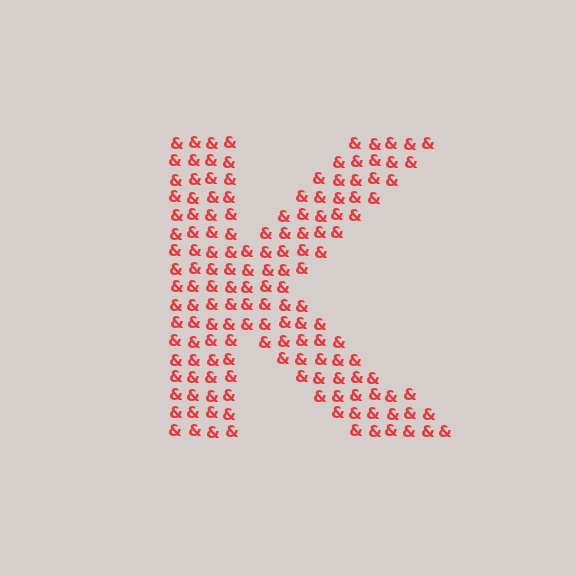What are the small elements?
The small elements are ampersands.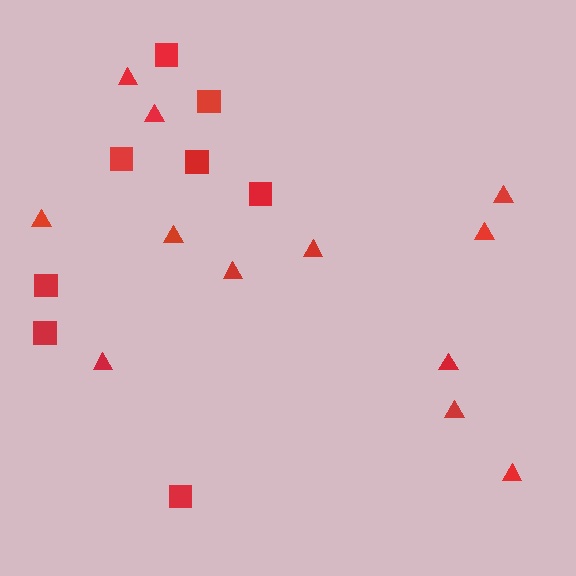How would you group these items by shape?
There are 2 groups: one group of triangles (12) and one group of squares (8).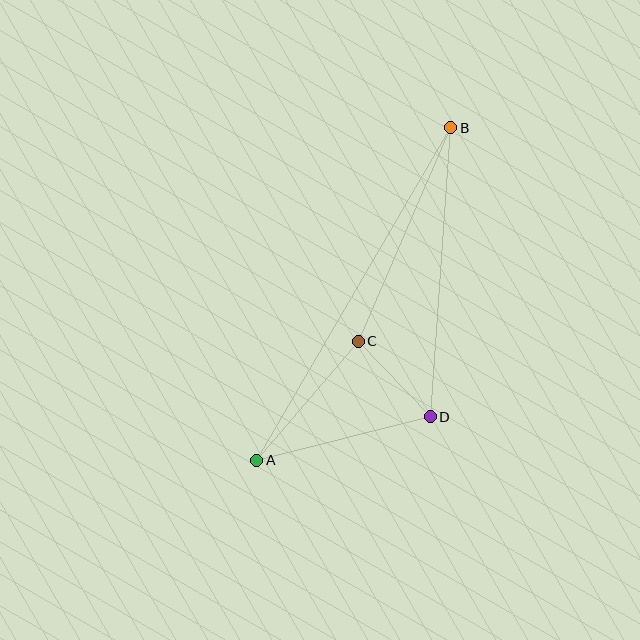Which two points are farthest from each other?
Points A and B are farthest from each other.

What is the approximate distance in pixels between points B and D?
The distance between B and D is approximately 290 pixels.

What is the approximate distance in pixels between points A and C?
The distance between A and C is approximately 156 pixels.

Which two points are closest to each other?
Points C and D are closest to each other.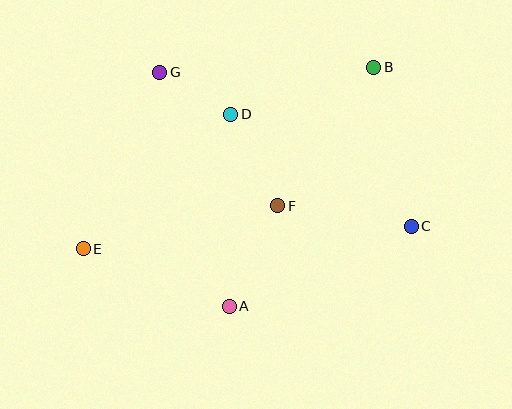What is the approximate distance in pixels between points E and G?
The distance between E and G is approximately 192 pixels.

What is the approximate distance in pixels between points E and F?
The distance between E and F is approximately 199 pixels.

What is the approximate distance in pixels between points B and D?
The distance between B and D is approximately 151 pixels.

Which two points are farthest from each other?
Points B and E are farthest from each other.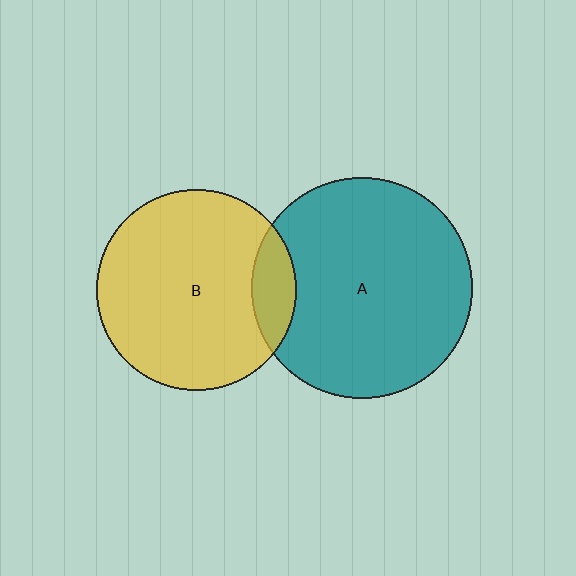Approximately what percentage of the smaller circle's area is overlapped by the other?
Approximately 15%.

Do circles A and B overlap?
Yes.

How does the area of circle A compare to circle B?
Approximately 1.2 times.